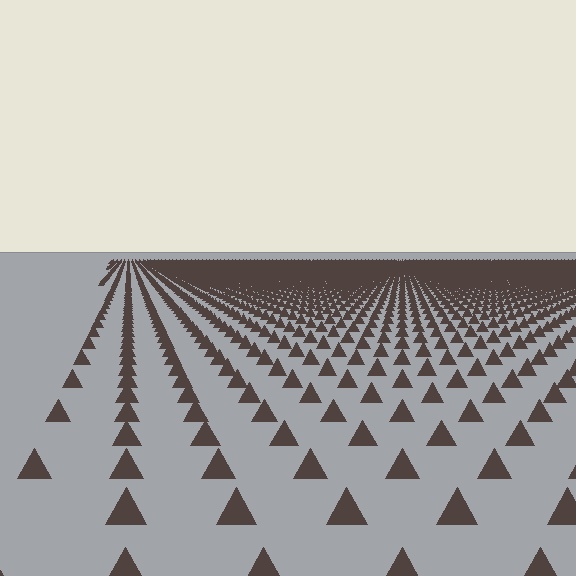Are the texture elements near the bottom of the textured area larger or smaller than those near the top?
Larger. Near the bottom, elements are closer to the viewer and appear at a bigger on-screen size.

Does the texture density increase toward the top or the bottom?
Density increases toward the top.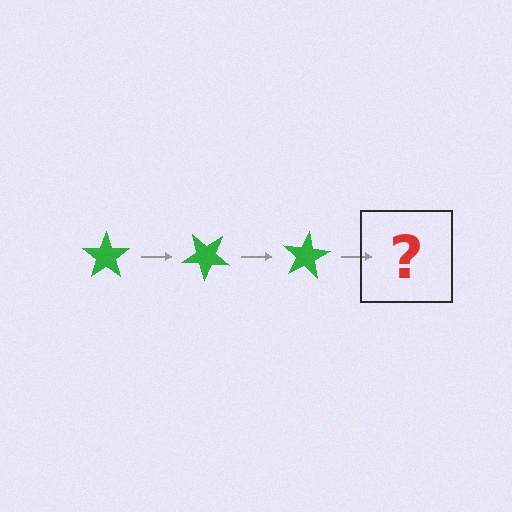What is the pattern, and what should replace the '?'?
The pattern is that the star rotates 40 degrees each step. The '?' should be a green star rotated 120 degrees.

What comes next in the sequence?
The next element should be a green star rotated 120 degrees.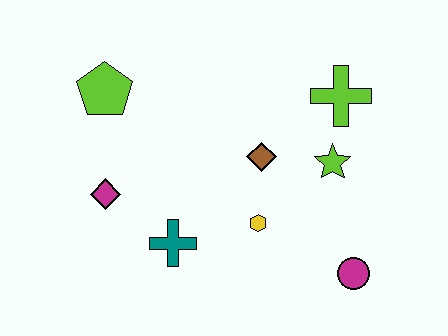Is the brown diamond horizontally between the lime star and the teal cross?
Yes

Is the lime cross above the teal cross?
Yes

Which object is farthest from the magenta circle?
The lime pentagon is farthest from the magenta circle.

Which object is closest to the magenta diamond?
The teal cross is closest to the magenta diamond.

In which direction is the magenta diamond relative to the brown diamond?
The magenta diamond is to the left of the brown diamond.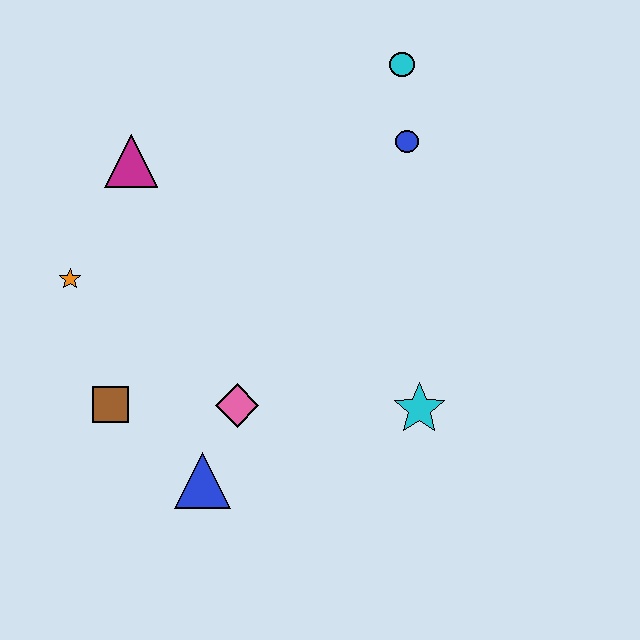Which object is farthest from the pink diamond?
The cyan circle is farthest from the pink diamond.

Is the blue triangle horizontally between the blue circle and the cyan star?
No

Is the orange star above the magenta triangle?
No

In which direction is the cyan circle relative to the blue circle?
The cyan circle is above the blue circle.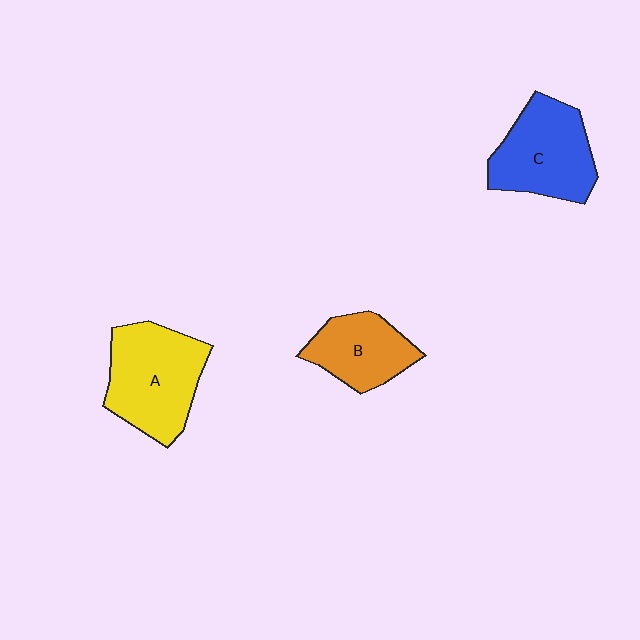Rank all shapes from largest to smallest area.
From largest to smallest: A (yellow), C (blue), B (orange).